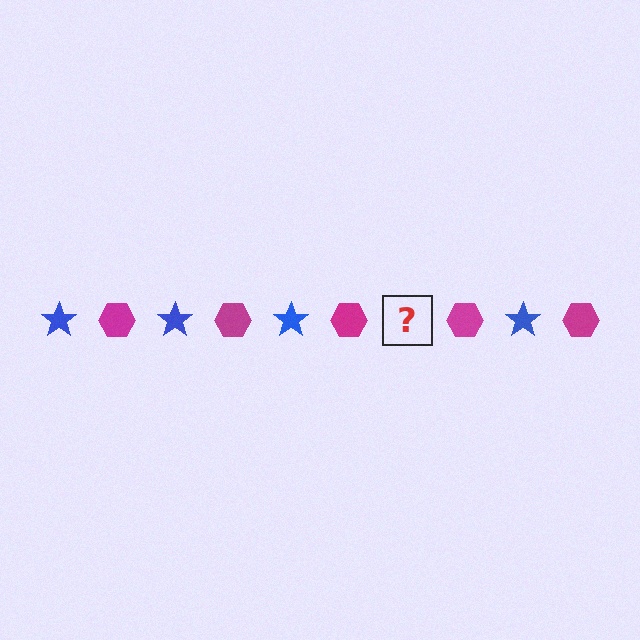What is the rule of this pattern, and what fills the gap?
The rule is that the pattern alternates between blue star and magenta hexagon. The gap should be filled with a blue star.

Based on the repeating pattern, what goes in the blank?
The blank should be a blue star.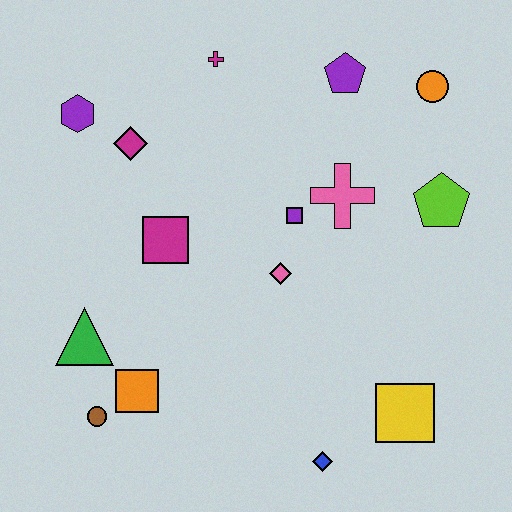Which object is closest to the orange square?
The brown circle is closest to the orange square.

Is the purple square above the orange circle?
No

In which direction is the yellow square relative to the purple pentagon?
The yellow square is below the purple pentagon.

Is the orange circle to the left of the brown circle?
No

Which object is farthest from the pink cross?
The brown circle is farthest from the pink cross.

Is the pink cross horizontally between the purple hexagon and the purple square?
No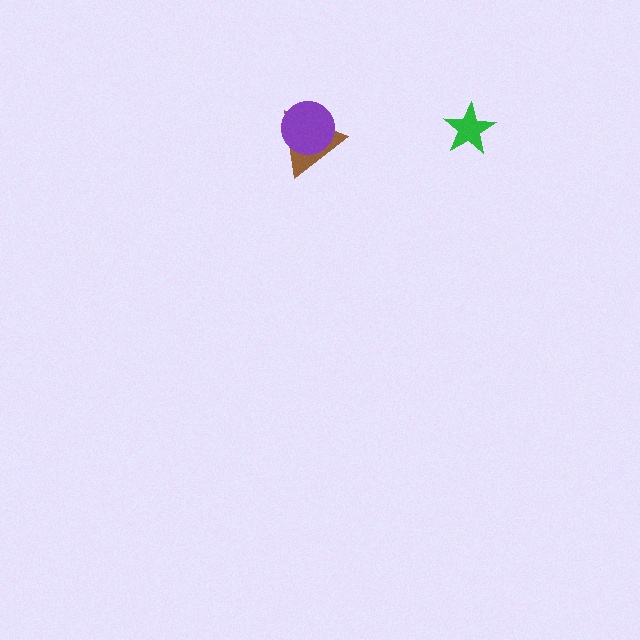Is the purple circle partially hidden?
No, no other shape covers it.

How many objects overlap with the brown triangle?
1 object overlaps with the brown triangle.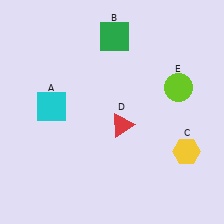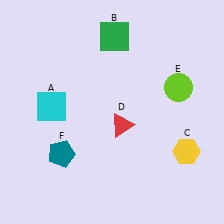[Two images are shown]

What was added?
A teal pentagon (F) was added in Image 2.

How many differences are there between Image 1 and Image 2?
There is 1 difference between the two images.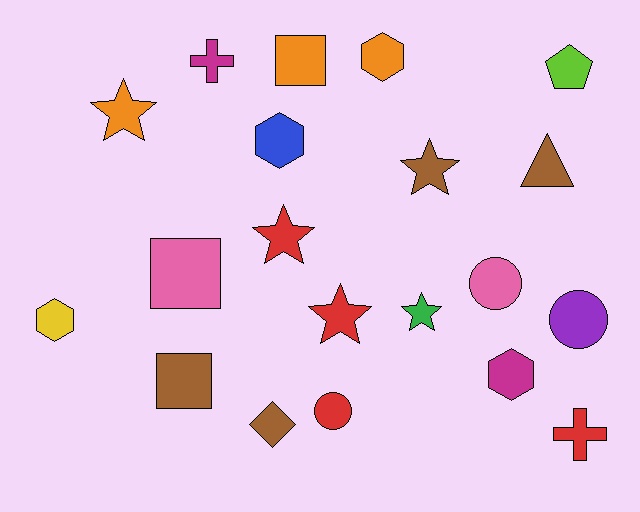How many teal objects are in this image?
There are no teal objects.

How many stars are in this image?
There are 5 stars.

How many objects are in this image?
There are 20 objects.